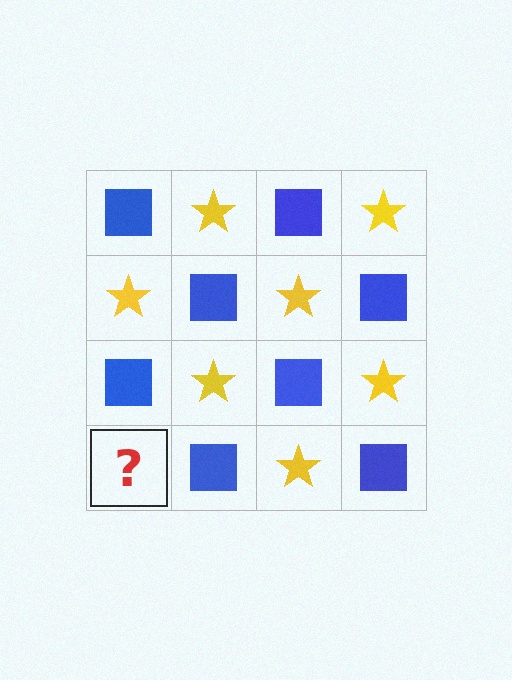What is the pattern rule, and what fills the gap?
The rule is that it alternates blue square and yellow star in a checkerboard pattern. The gap should be filled with a yellow star.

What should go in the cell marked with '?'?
The missing cell should contain a yellow star.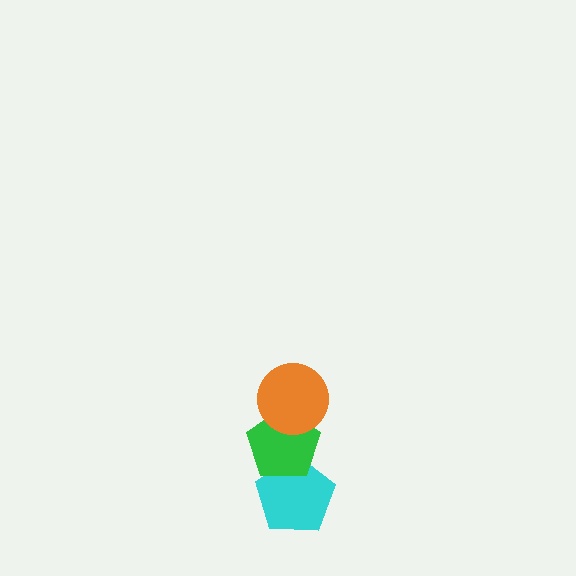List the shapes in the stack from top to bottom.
From top to bottom: the orange circle, the green pentagon, the cyan pentagon.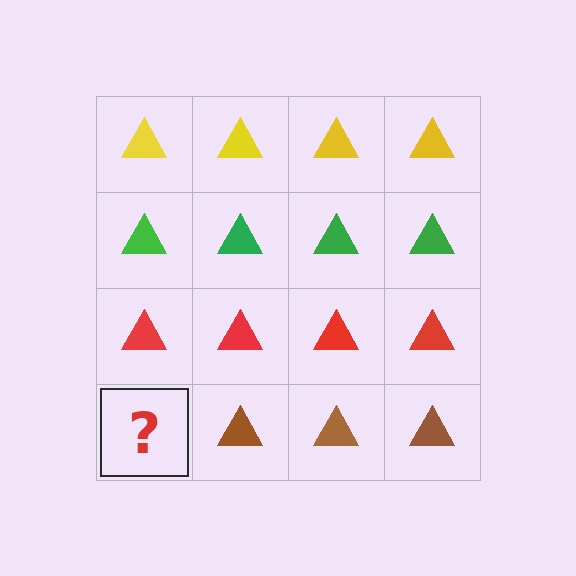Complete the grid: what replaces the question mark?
The question mark should be replaced with a brown triangle.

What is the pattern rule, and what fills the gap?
The rule is that each row has a consistent color. The gap should be filled with a brown triangle.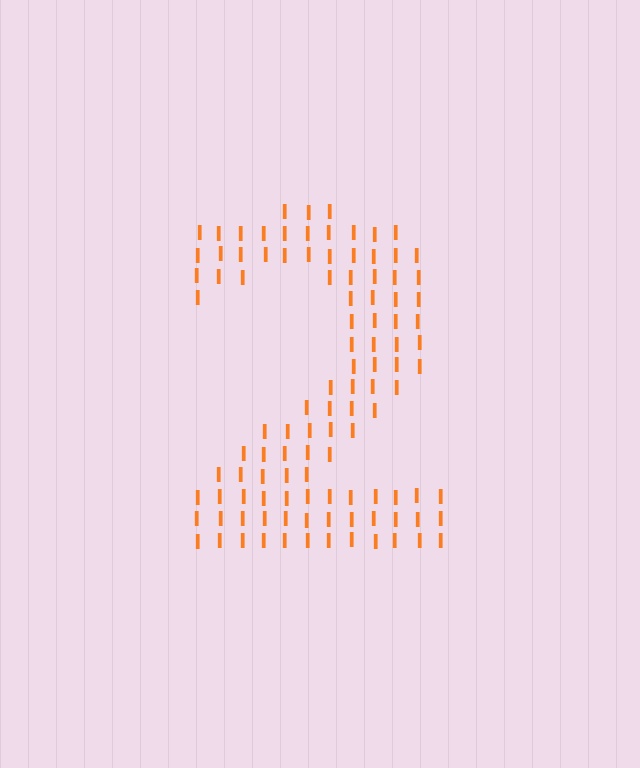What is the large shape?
The large shape is the digit 2.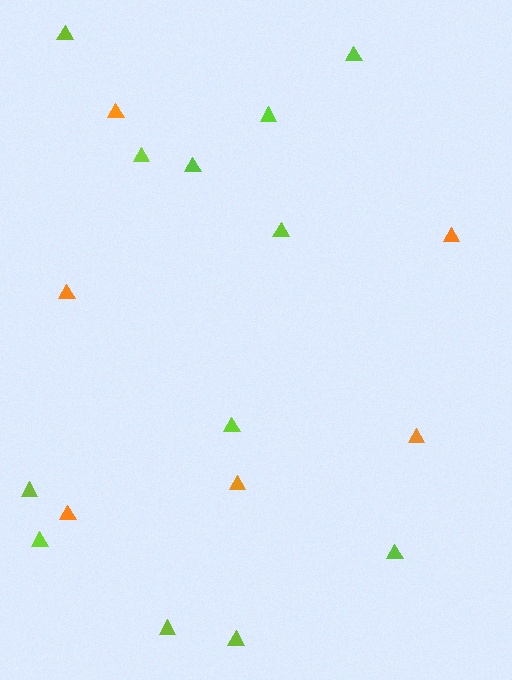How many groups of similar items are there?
There are 2 groups: one group of orange triangles (6) and one group of lime triangles (12).